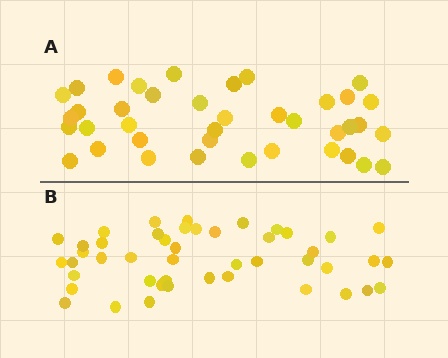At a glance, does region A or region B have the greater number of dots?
Region B (the bottom region) has more dots.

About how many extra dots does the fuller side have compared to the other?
Region B has roughly 8 or so more dots than region A.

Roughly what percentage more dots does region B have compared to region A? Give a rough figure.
About 20% more.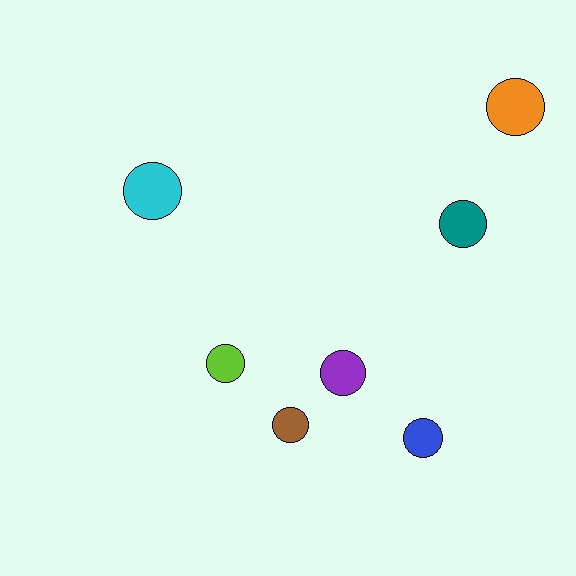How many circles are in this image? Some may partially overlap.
There are 7 circles.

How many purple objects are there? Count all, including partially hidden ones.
There is 1 purple object.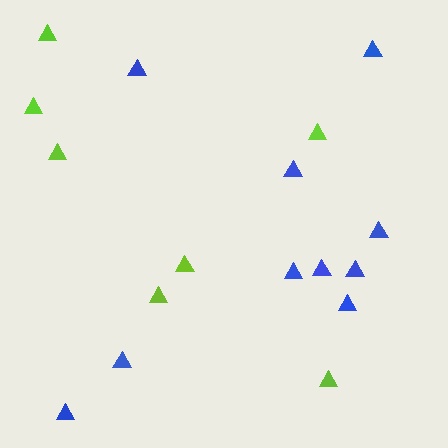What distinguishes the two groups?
There are 2 groups: one group of lime triangles (7) and one group of blue triangles (10).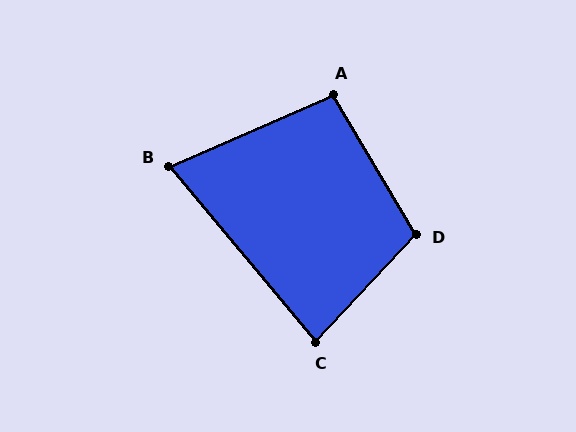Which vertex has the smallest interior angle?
B, at approximately 74 degrees.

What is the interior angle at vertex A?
Approximately 97 degrees (obtuse).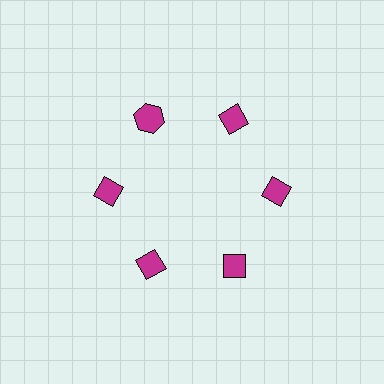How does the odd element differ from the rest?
It has a different shape: hexagon instead of diamond.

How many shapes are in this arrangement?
There are 6 shapes arranged in a ring pattern.